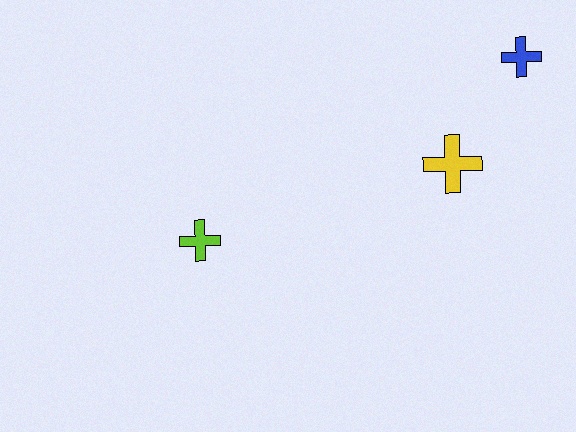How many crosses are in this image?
There are 3 crosses.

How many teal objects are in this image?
There are no teal objects.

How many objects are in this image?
There are 3 objects.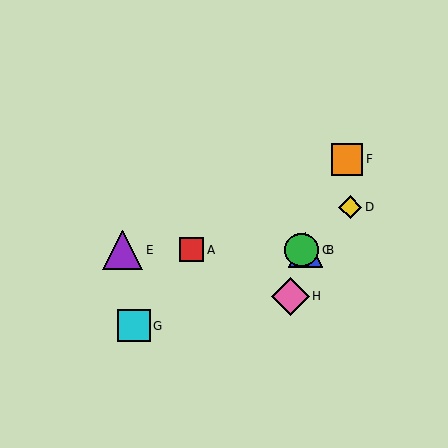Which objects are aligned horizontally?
Objects A, B, C, E are aligned horizontally.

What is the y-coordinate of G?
Object G is at y≈326.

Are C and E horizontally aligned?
Yes, both are at y≈250.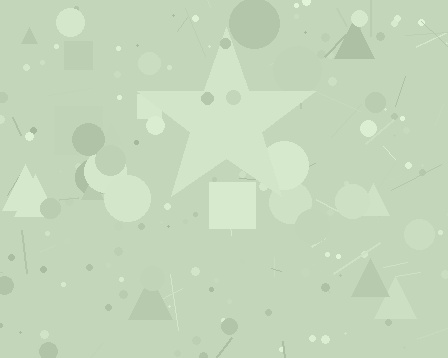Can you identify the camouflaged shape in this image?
The camouflaged shape is a star.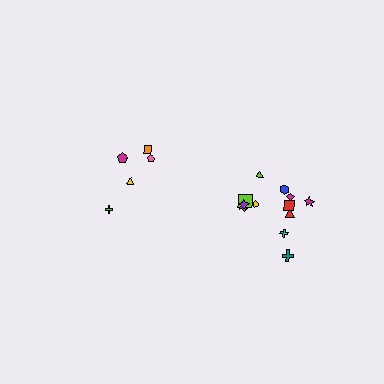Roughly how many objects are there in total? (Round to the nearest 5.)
Roughly 15 objects in total.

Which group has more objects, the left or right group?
The right group.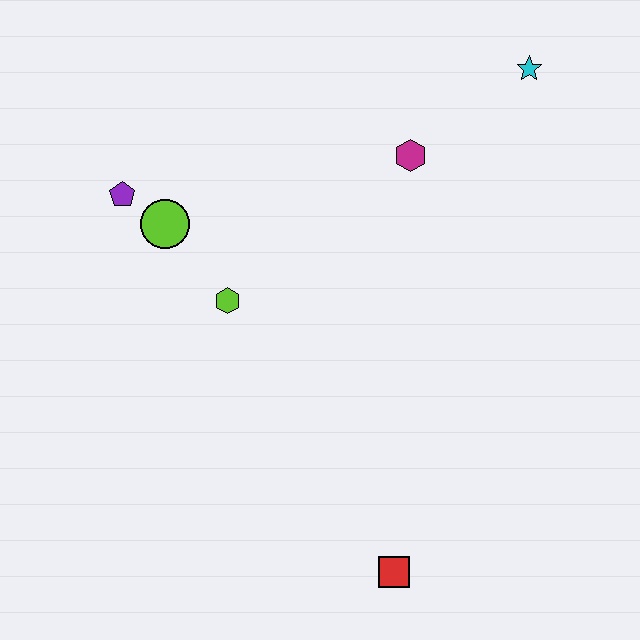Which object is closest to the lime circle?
The purple pentagon is closest to the lime circle.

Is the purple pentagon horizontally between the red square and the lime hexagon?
No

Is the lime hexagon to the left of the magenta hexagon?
Yes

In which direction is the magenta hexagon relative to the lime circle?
The magenta hexagon is to the right of the lime circle.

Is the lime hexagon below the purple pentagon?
Yes